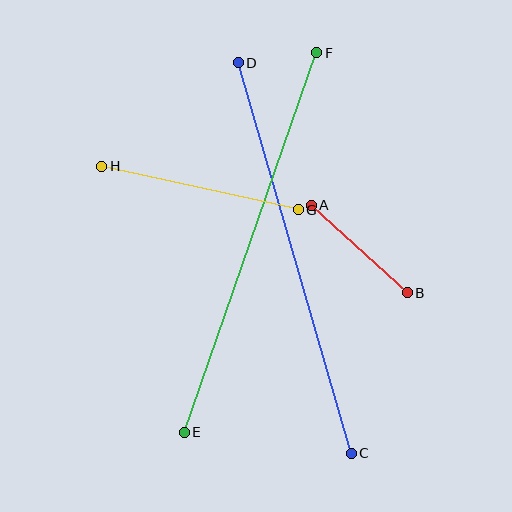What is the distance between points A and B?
The distance is approximately 130 pixels.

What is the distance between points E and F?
The distance is approximately 402 pixels.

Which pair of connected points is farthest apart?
Points C and D are farthest apart.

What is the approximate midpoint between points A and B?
The midpoint is at approximately (359, 249) pixels.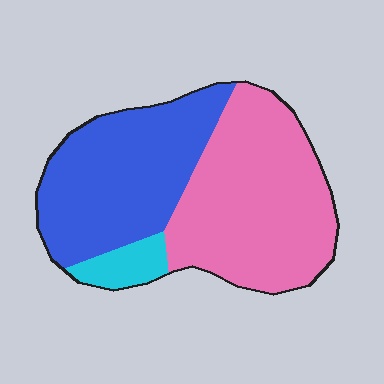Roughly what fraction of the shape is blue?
Blue takes up about two fifths (2/5) of the shape.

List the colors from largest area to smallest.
From largest to smallest: pink, blue, cyan.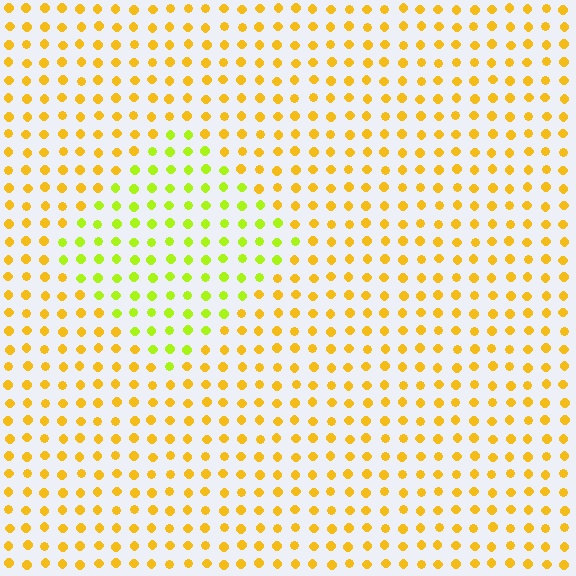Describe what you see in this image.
The image is filled with small yellow elements in a uniform arrangement. A diamond-shaped region is visible where the elements are tinted to a slightly different hue, forming a subtle color boundary.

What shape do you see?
I see a diamond.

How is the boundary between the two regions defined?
The boundary is defined purely by a slight shift in hue (about 36 degrees). Spacing, size, and orientation are identical on both sides.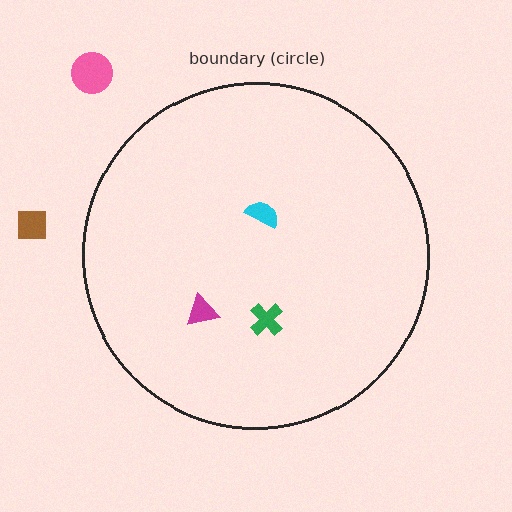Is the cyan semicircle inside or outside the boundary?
Inside.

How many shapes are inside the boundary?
3 inside, 2 outside.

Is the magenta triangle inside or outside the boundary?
Inside.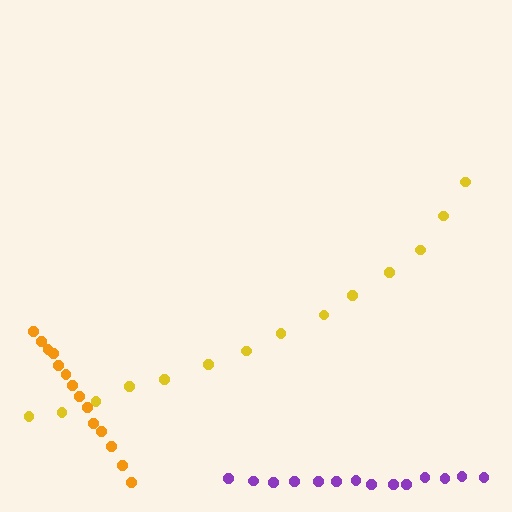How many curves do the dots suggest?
There are 3 distinct paths.